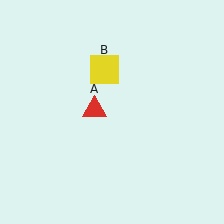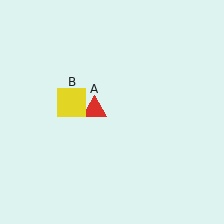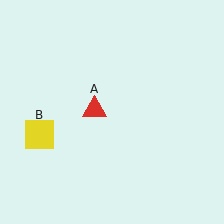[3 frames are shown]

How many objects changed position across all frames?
1 object changed position: yellow square (object B).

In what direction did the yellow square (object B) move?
The yellow square (object B) moved down and to the left.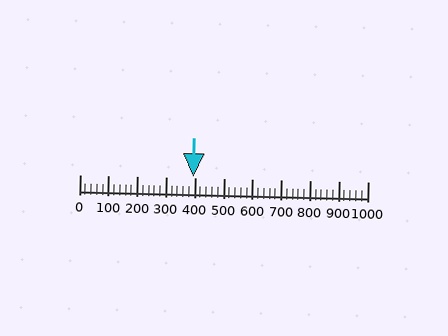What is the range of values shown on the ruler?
The ruler shows values from 0 to 1000.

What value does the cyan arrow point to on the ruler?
The cyan arrow points to approximately 394.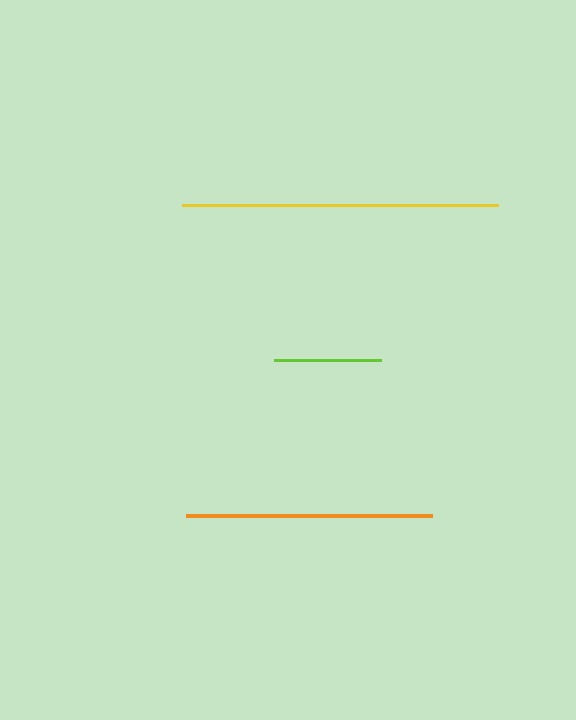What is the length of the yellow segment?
The yellow segment is approximately 315 pixels long.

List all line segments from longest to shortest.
From longest to shortest: yellow, orange, lime.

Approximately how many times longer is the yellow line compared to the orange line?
The yellow line is approximately 1.3 times the length of the orange line.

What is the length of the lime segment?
The lime segment is approximately 108 pixels long.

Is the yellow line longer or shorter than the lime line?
The yellow line is longer than the lime line.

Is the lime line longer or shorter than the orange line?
The orange line is longer than the lime line.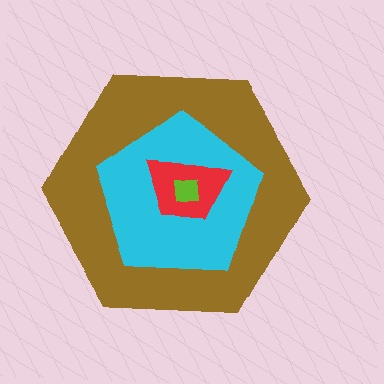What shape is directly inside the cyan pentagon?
The red trapezoid.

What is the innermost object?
The lime square.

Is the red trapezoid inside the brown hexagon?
Yes.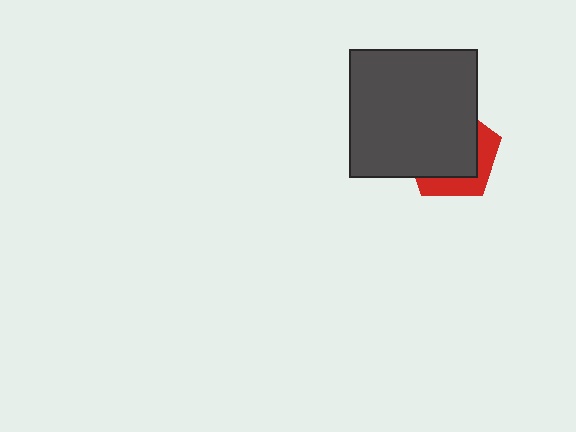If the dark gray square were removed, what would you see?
You would see the complete red pentagon.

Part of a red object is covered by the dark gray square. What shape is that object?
It is a pentagon.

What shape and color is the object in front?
The object in front is a dark gray square.